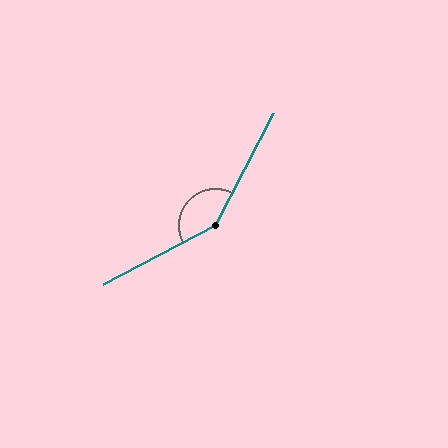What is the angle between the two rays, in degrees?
Approximately 145 degrees.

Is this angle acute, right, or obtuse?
It is obtuse.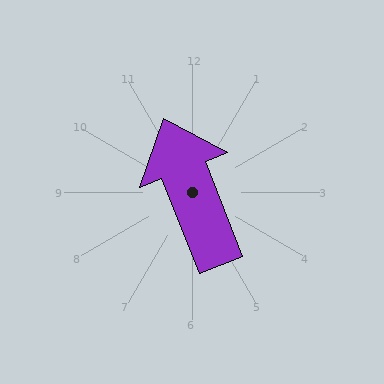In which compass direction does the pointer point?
North.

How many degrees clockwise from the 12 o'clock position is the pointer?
Approximately 338 degrees.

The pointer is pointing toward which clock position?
Roughly 11 o'clock.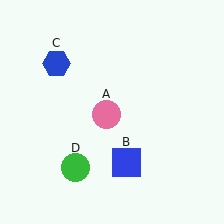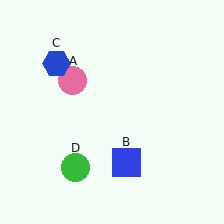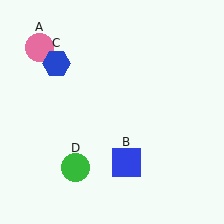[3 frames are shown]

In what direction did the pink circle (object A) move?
The pink circle (object A) moved up and to the left.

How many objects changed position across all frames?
1 object changed position: pink circle (object A).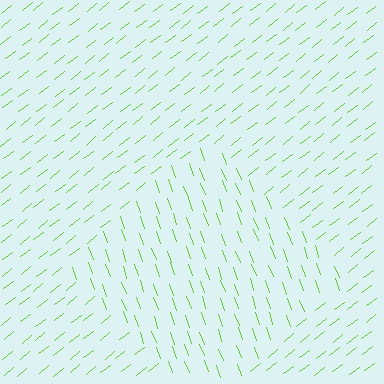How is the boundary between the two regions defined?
The boundary is defined purely by a change in line orientation (approximately 71 degrees difference). All lines are the same color and thickness.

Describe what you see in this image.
The image is filled with small lime line segments. A diamond region in the image has lines oriented differently from the surrounding lines, creating a visible texture boundary.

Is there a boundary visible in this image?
Yes, there is a texture boundary formed by a change in line orientation.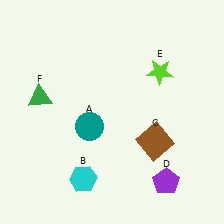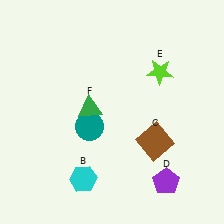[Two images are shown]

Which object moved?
The green triangle (F) moved right.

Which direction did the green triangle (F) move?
The green triangle (F) moved right.